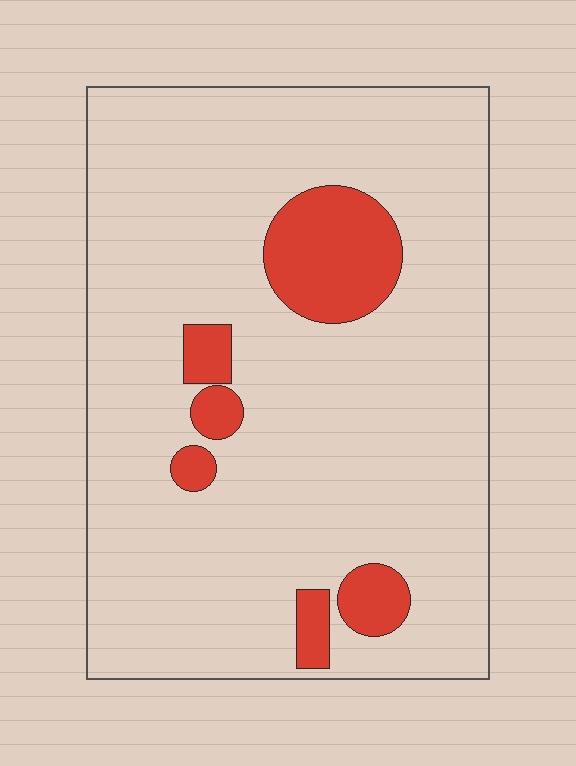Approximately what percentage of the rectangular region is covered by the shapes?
Approximately 10%.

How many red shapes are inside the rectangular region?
6.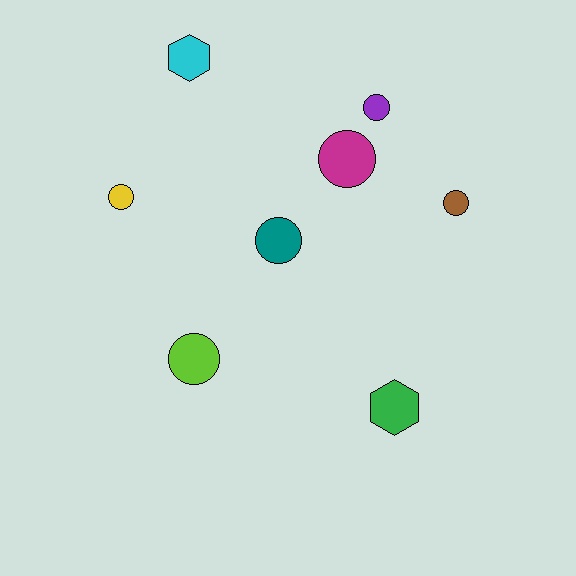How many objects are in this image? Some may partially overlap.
There are 8 objects.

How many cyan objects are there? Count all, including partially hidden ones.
There is 1 cyan object.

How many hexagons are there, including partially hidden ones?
There are 2 hexagons.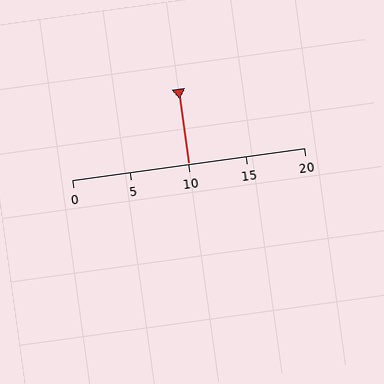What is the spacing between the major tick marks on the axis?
The major ticks are spaced 5 apart.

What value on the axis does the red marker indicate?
The marker indicates approximately 10.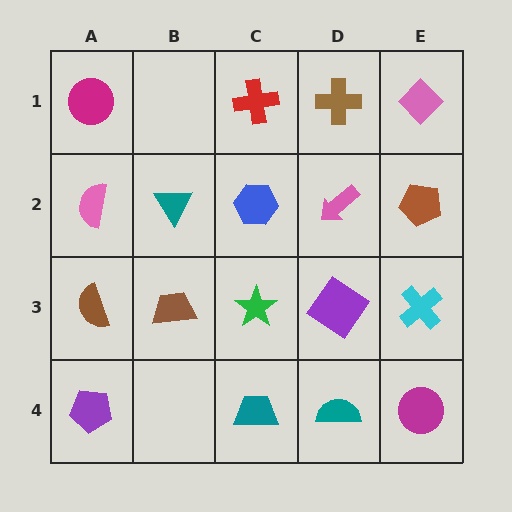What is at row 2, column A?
A pink semicircle.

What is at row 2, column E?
A brown pentagon.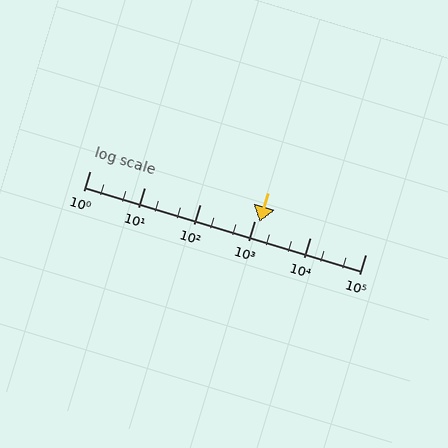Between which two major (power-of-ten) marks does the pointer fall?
The pointer is between 1000 and 10000.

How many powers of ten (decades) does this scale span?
The scale spans 5 decades, from 1 to 100000.